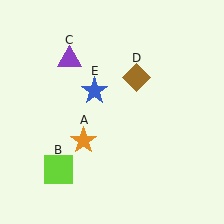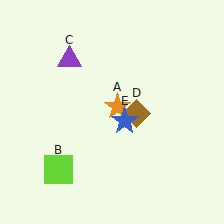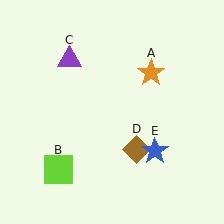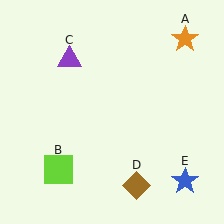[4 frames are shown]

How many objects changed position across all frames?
3 objects changed position: orange star (object A), brown diamond (object D), blue star (object E).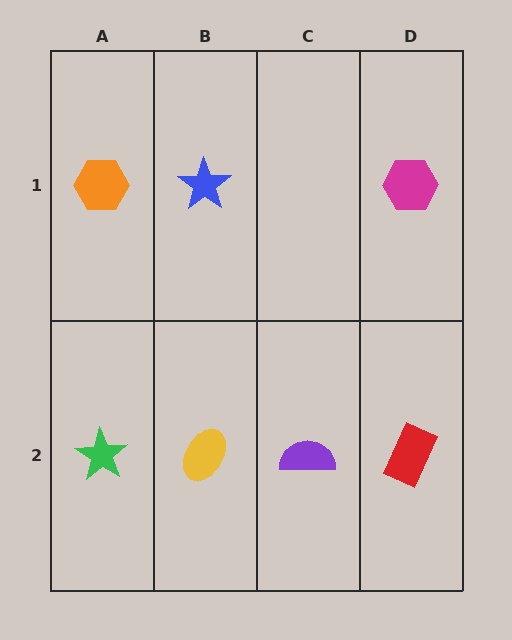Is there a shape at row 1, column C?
No, that cell is empty.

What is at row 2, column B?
A yellow ellipse.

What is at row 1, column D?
A magenta hexagon.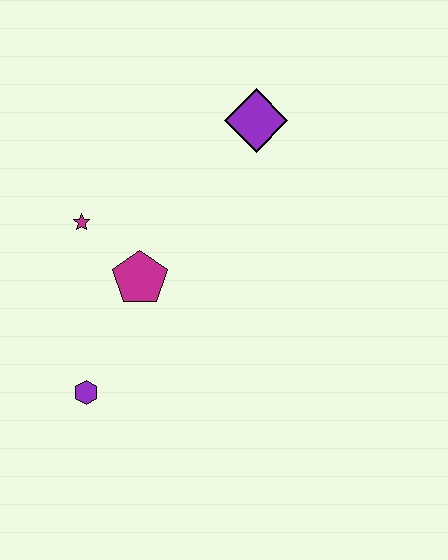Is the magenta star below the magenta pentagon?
No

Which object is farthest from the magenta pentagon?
The purple diamond is farthest from the magenta pentagon.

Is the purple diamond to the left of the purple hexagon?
No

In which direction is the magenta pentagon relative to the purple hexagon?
The magenta pentagon is above the purple hexagon.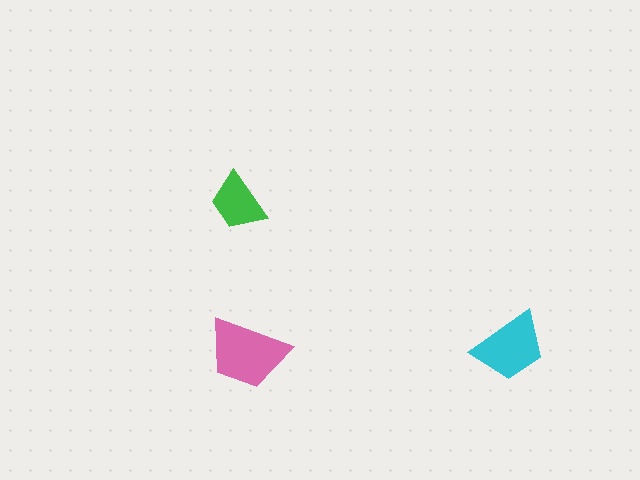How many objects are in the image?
There are 3 objects in the image.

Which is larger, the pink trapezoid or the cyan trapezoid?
The pink one.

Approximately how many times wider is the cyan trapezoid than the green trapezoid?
About 1.5 times wider.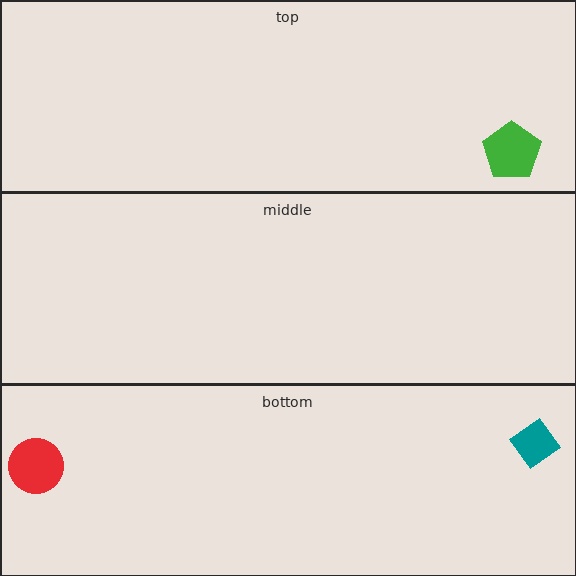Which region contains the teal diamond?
The bottom region.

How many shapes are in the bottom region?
2.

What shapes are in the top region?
The green pentagon.